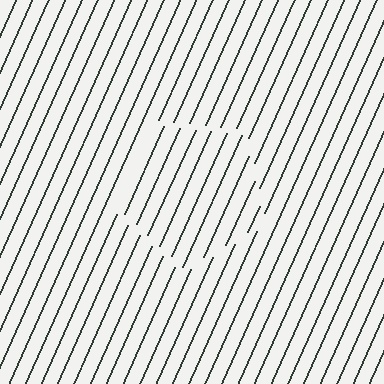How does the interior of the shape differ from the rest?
The interior of the shape contains the same grating, shifted by half a period — the contour is defined by the phase discontinuity where line-ends from the inner and outer gratings abut.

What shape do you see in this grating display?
An illusory pentagon. The interior of the shape contains the same grating, shifted by half a period — the contour is defined by the phase discontinuity where line-ends from the inner and outer gratings abut.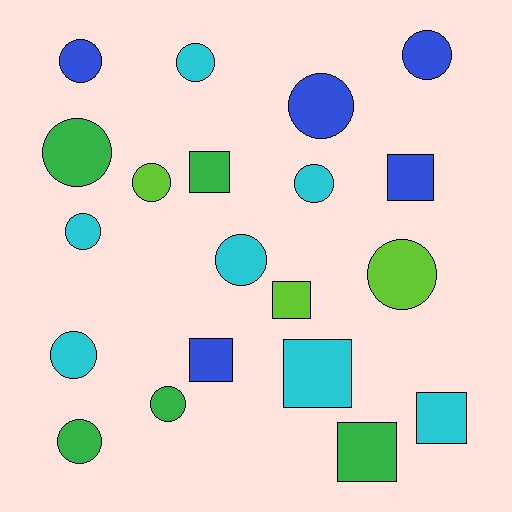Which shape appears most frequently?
Circle, with 13 objects.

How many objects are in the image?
There are 20 objects.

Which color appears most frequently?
Cyan, with 7 objects.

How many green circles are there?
There are 3 green circles.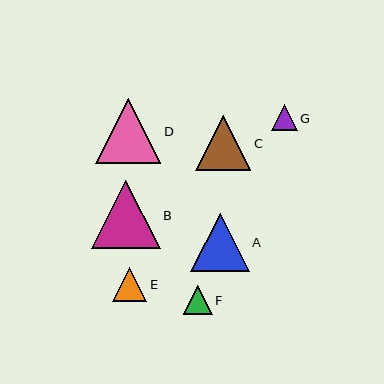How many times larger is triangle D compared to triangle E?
Triangle D is approximately 1.9 times the size of triangle E.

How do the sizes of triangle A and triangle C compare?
Triangle A and triangle C are approximately the same size.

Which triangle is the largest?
Triangle B is the largest with a size of approximately 68 pixels.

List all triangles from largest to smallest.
From largest to smallest: B, D, A, C, E, F, G.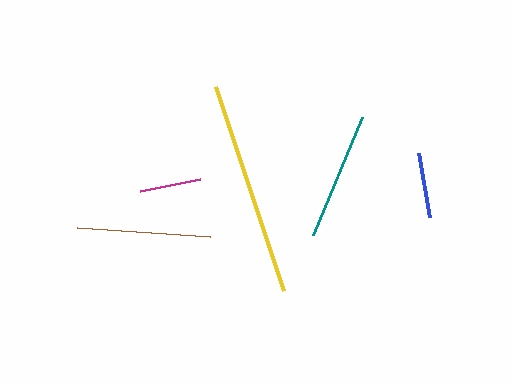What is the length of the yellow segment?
The yellow segment is approximately 215 pixels long.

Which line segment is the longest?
The yellow line is the longest at approximately 215 pixels.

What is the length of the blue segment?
The blue segment is approximately 64 pixels long.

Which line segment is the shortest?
The magenta line is the shortest at approximately 62 pixels.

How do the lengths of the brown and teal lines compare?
The brown and teal lines are approximately the same length.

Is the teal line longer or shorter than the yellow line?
The yellow line is longer than the teal line.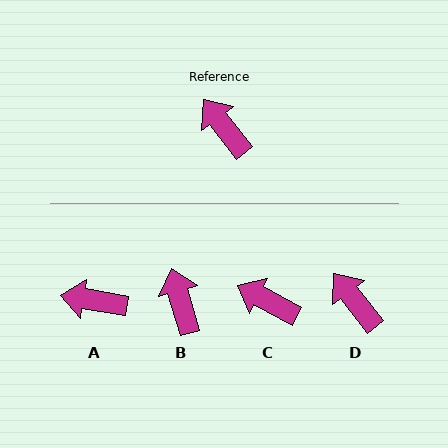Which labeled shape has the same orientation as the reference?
D.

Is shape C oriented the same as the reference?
No, it is off by about 25 degrees.